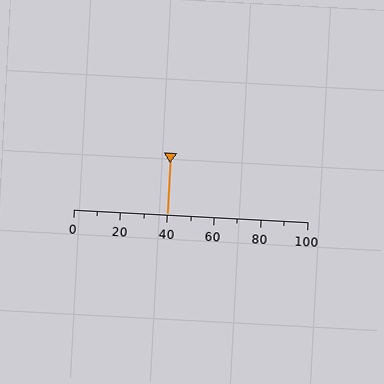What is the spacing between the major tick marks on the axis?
The major ticks are spaced 20 apart.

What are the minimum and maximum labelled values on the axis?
The axis runs from 0 to 100.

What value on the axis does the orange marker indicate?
The marker indicates approximately 40.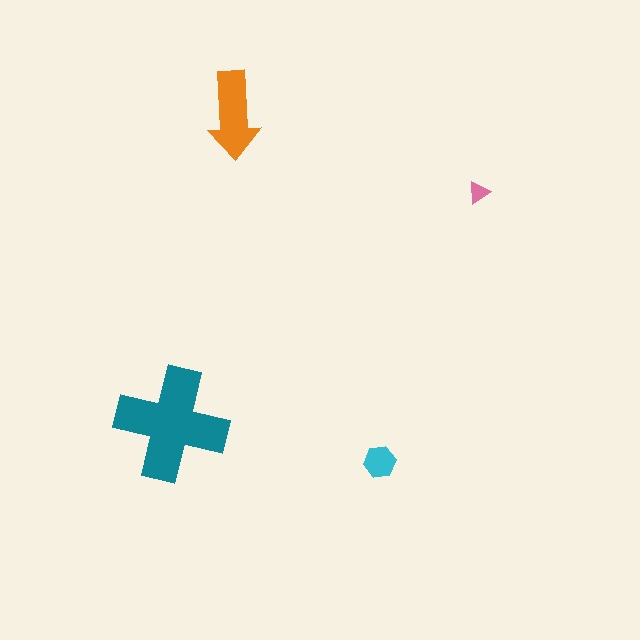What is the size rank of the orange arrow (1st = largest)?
2nd.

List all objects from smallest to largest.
The pink triangle, the cyan hexagon, the orange arrow, the teal cross.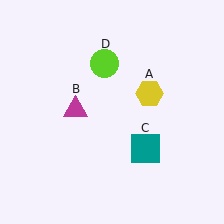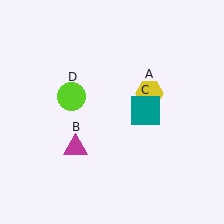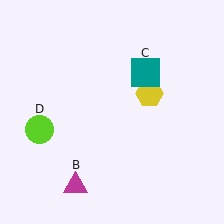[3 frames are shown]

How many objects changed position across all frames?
3 objects changed position: magenta triangle (object B), teal square (object C), lime circle (object D).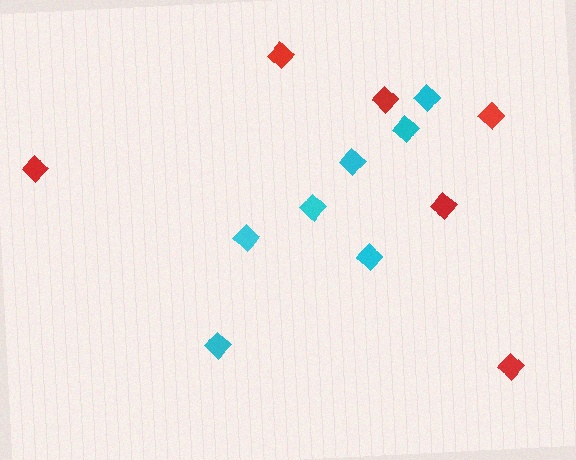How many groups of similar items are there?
There are 2 groups: one group of red diamonds (6) and one group of cyan diamonds (7).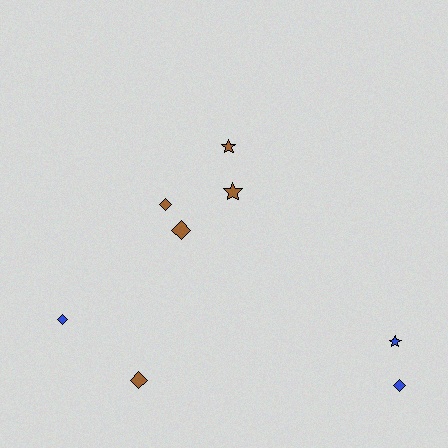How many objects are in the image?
There are 8 objects.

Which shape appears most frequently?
Diamond, with 5 objects.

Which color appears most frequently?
Brown, with 5 objects.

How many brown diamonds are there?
There are 3 brown diamonds.